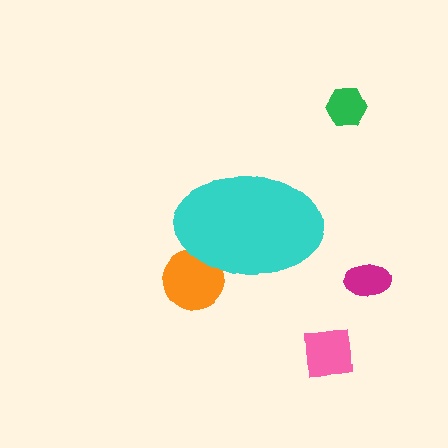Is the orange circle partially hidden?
Yes, the orange circle is partially hidden behind the cyan ellipse.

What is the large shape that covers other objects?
A cyan ellipse.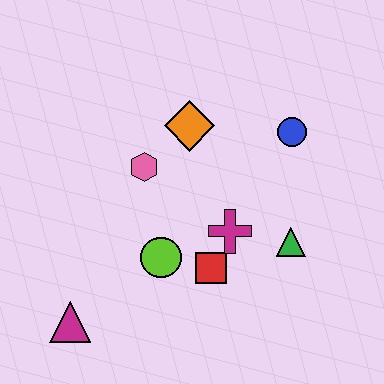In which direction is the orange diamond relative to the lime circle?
The orange diamond is above the lime circle.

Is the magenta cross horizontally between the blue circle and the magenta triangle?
Yes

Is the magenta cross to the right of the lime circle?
Yes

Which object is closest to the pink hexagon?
The orange diamond is closest to the pink hexagon.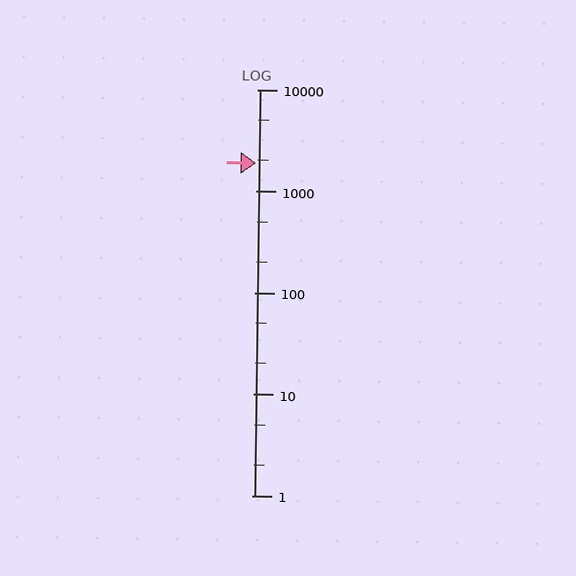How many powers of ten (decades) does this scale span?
The scale spans 4 decades, from 1 to 10000.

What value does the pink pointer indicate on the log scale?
The pointer indicates approximately 1900.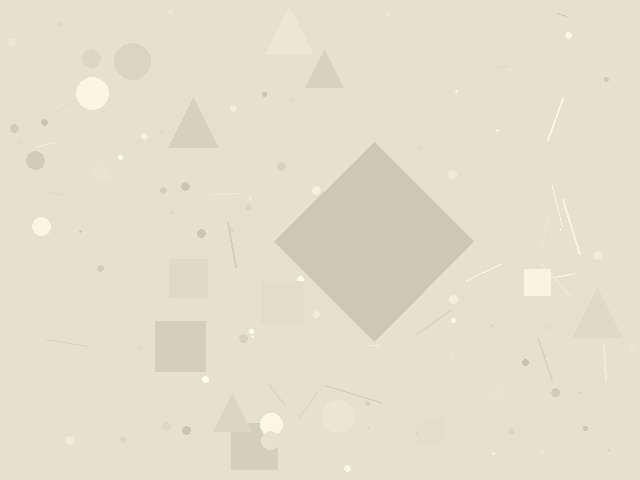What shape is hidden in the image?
A diamond is hidden in the image.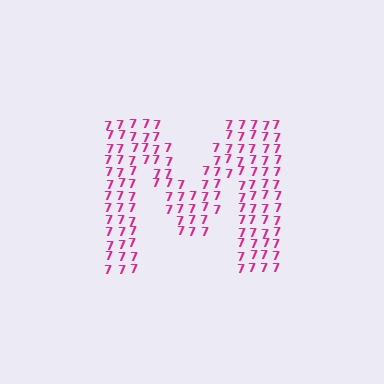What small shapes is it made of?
It is made of small digit 7's.